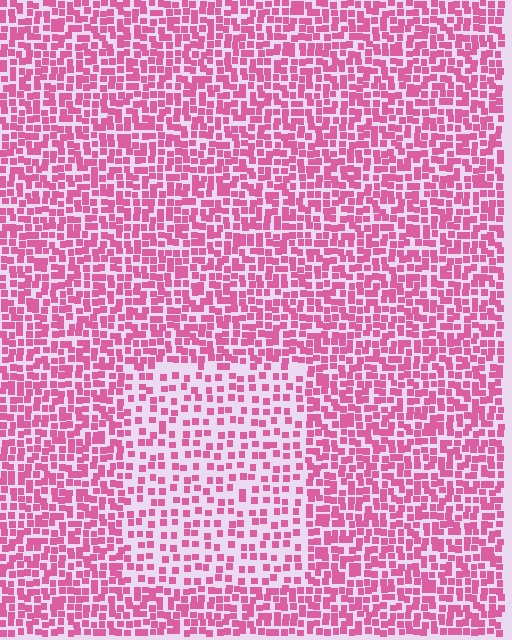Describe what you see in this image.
The image contains small pink elements arranged at two different densities. A rectangle-shaped region is visible where the elements are less densely packed than the surrounding area.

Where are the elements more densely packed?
The elements are more densely packed outside the rectangle boundary.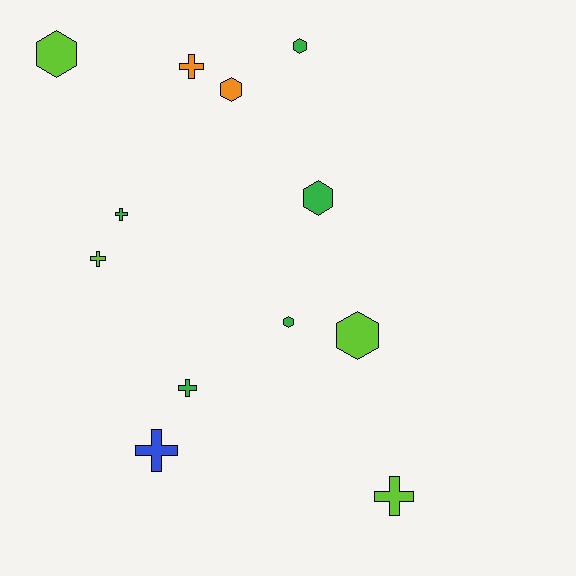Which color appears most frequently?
Green, with 5 objects.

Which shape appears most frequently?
Hexagon, with 6 objects.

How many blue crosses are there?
There is 1 blue cross.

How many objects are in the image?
There are 12 objects.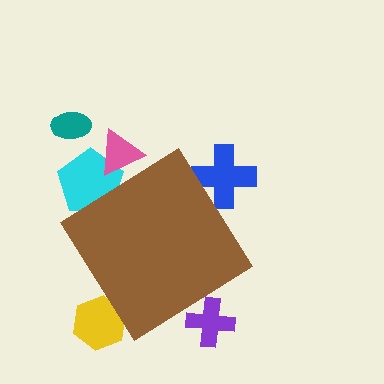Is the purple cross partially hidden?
Yes, the purple cross is partially hidden behind the brown diamond.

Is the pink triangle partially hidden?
Yes, the pink triangle is partially hidden behind the brown diamond.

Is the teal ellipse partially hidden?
No, the teal ellipse is fully visible.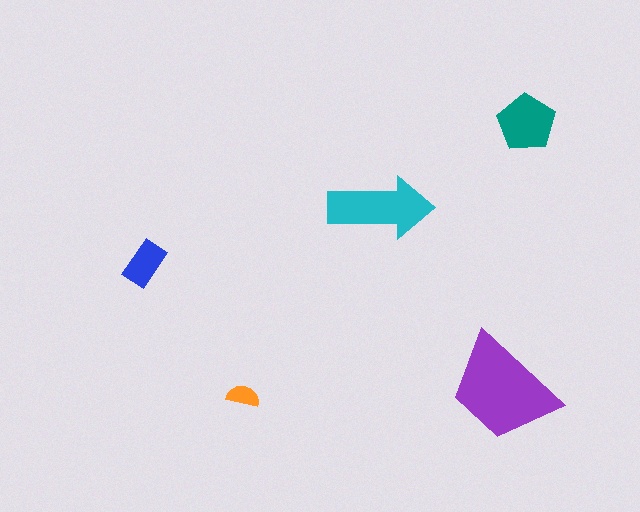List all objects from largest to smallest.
The purple trapezoid, the cyan arrow, the teal pentagon, the blue rectangle, the orange semicircle.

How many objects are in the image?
There are 5 objects in the image.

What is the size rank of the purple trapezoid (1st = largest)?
1st.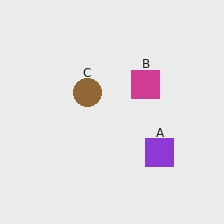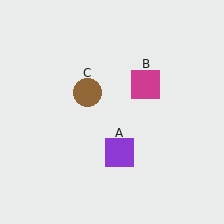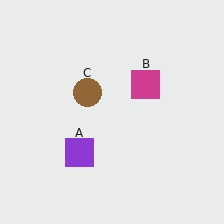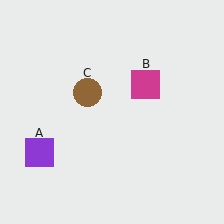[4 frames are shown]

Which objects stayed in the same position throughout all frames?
Magenta square (object B) and brown circle (object C) remained stationary.